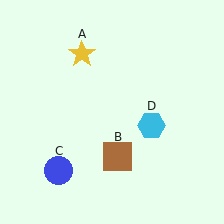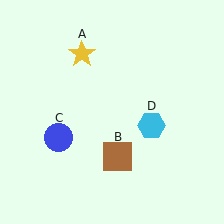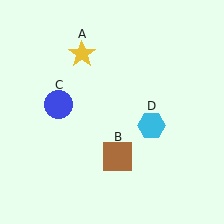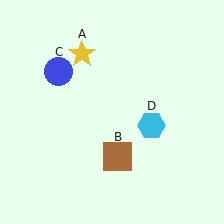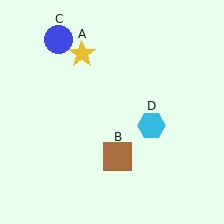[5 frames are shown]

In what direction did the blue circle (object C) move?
The blue circle (object C) moved up.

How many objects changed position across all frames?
1 object changed position: blue circle (object C).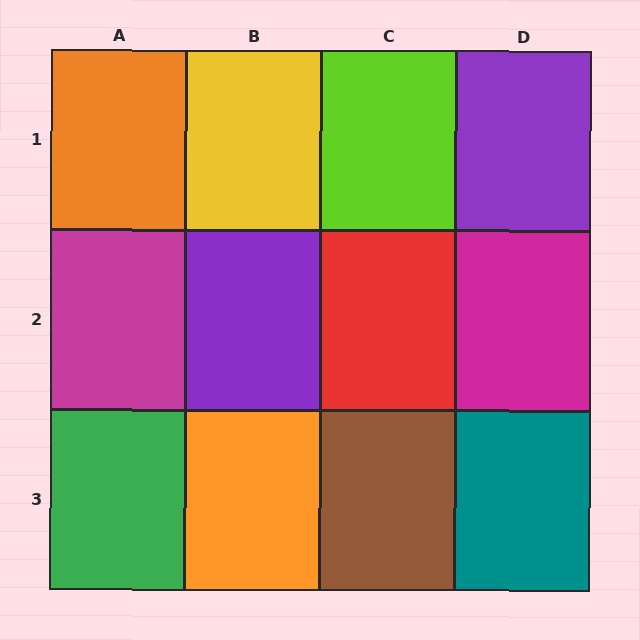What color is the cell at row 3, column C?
Brown.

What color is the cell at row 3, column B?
Orange.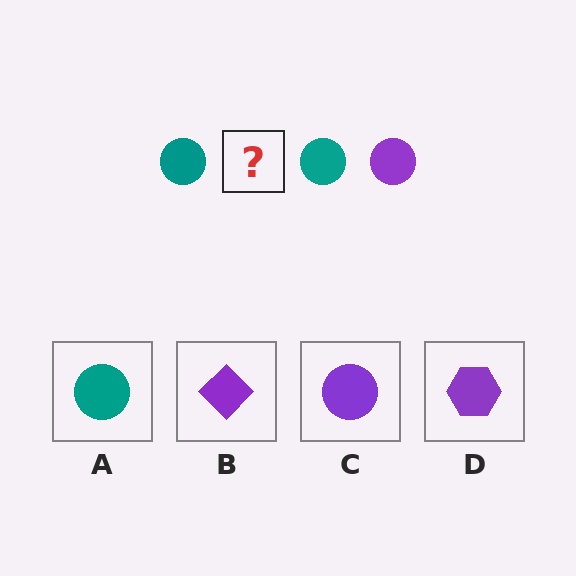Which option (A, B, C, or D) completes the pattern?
C.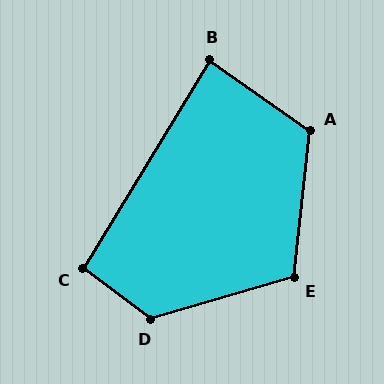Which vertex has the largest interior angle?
D, at approximately 127 degrees.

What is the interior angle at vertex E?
Approximately 112 degrees (obtuse).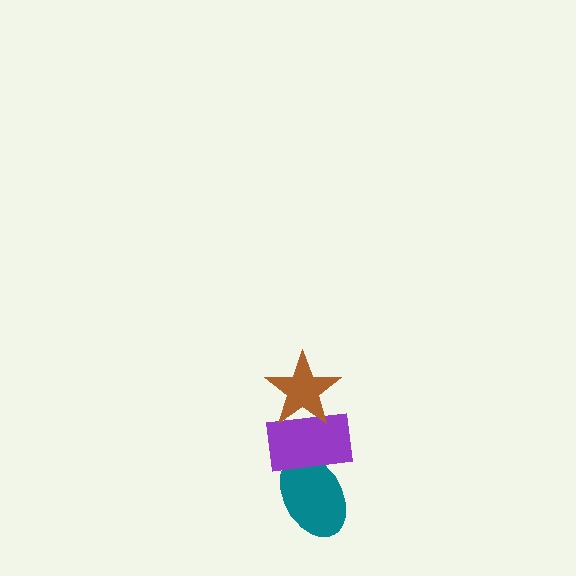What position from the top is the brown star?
The brown star is 1st from the top.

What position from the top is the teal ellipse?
The teal ellipse is 3rd from the top.